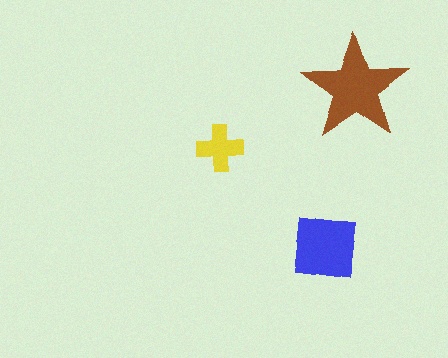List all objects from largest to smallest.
The brown star, the blue square, the yellow cross.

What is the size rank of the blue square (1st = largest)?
2nd.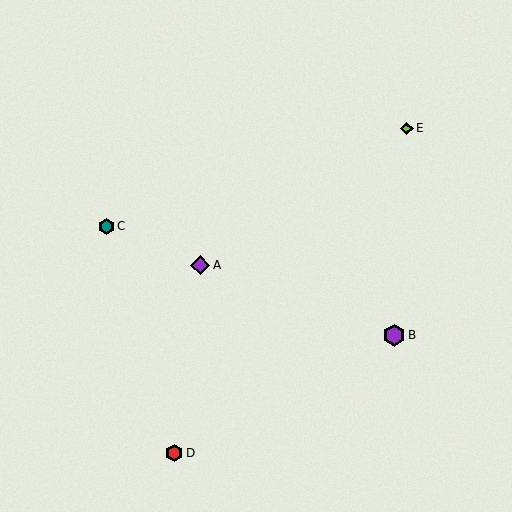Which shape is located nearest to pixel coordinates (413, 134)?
The lime diamond (labeled E) at (407, 128) is nearest to that location.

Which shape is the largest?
The purple hexagon (labeled B) is the largest.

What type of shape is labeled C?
Shape C is a teal hexagon.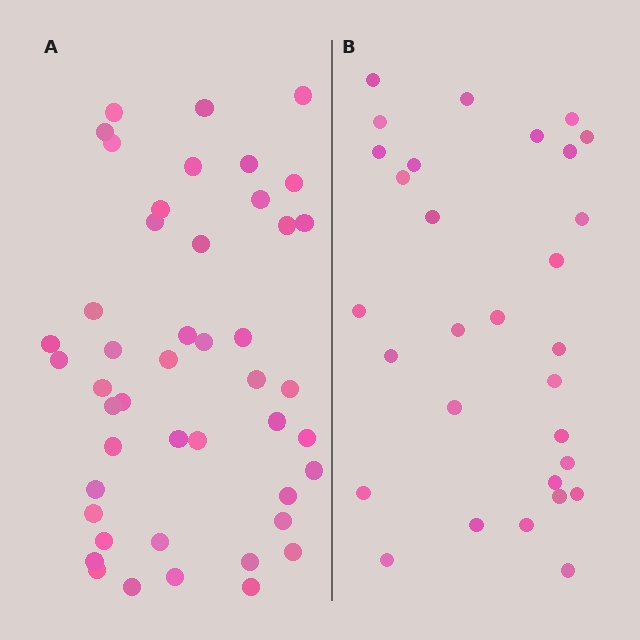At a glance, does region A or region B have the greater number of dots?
Region A (the left region) has more dots.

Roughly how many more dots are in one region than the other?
Region A has approximately 15 more dots than region B.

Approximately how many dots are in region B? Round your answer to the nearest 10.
About 30 dots.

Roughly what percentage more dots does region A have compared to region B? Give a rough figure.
About 55% more.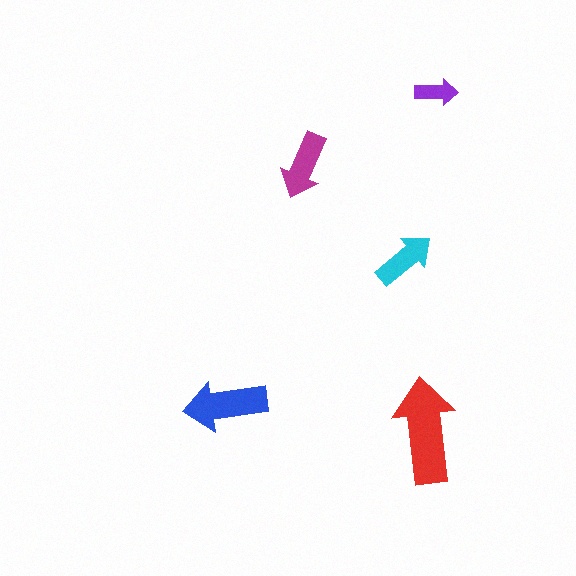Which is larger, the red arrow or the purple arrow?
The red one.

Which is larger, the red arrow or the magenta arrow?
The red one.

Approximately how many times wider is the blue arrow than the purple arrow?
About 2 times wider.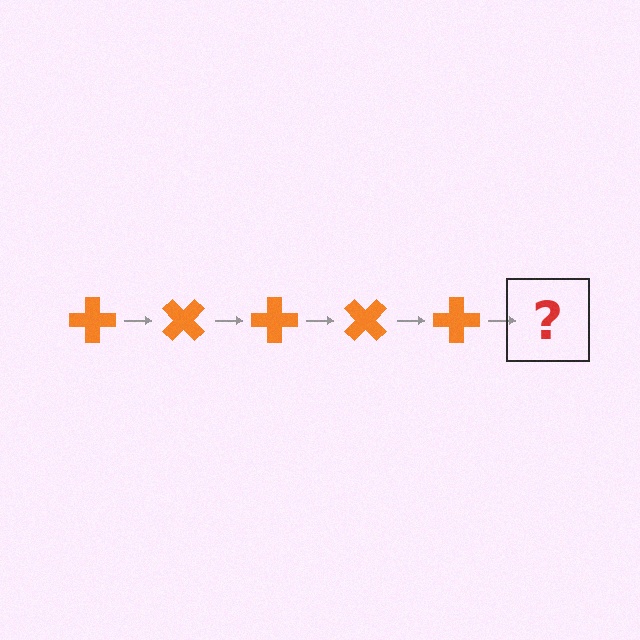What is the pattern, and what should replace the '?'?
The pattern is that the cross rotates 45 degrees each step. The '?' should be an orange cross rotated 225 degrees.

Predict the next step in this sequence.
The next step is an orange cross rotated 225 degrees.